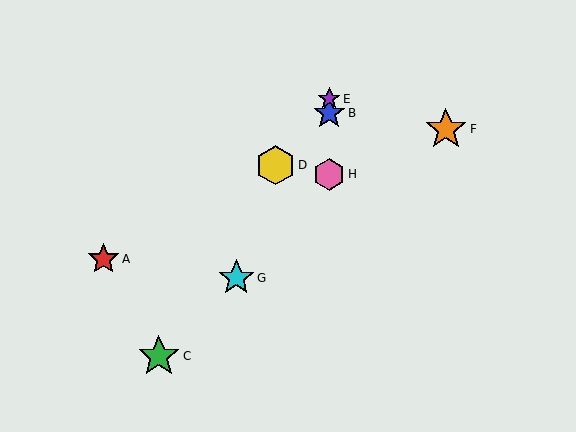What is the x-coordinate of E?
Object E is at x≈329.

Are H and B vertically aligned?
Yes, both are at x≈329.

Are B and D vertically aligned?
No, B is at x≈329 and D is at x≈276.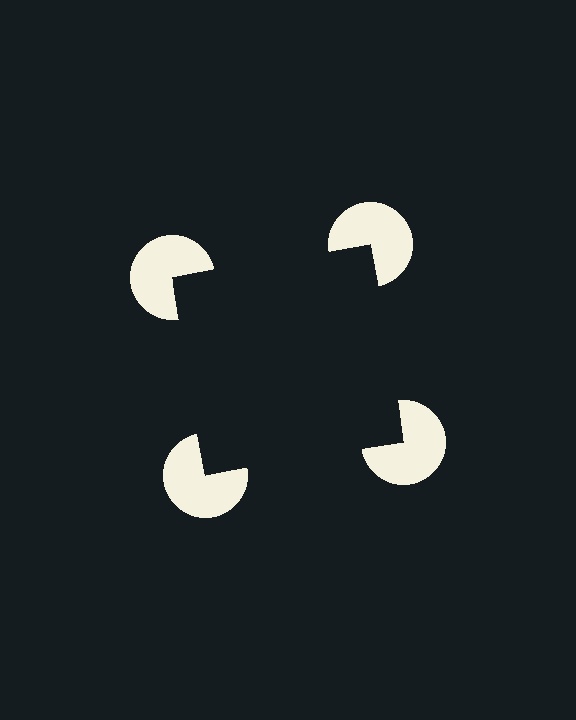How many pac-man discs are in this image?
There are 4 — one at each vertex of the illusory square.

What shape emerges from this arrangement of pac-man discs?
An illusory square — its edges are inferred from the aligned wedge cuts in the pac-man discs, not physically drawn.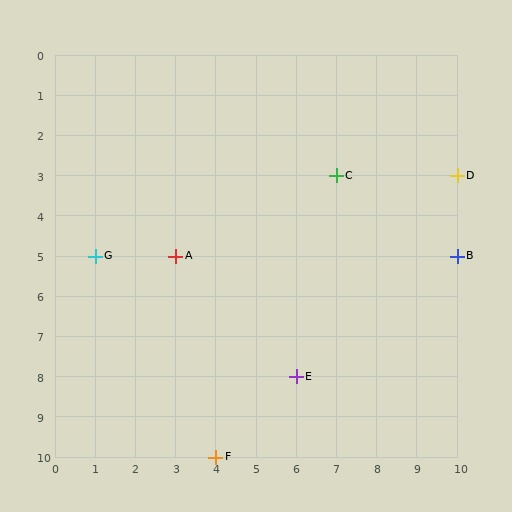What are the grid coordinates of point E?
Point E is at grid coordinates (6, 8).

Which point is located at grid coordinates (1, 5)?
Point G is at (1, 5).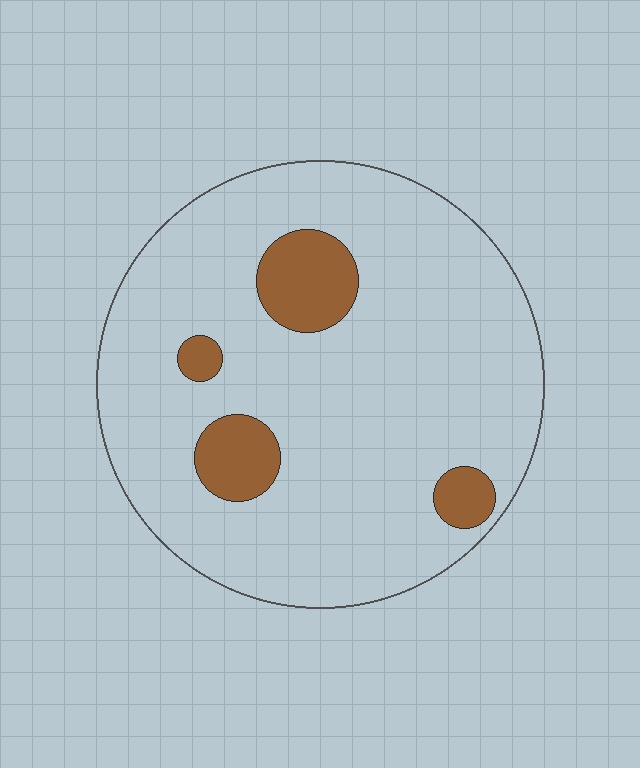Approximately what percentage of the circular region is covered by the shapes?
Approximately 10%.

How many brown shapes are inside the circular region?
4.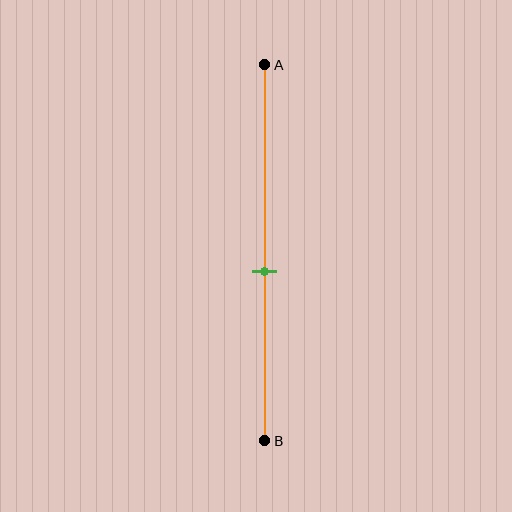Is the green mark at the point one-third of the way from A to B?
No, the mark is at about 55% from A, not at the 33% one-third point.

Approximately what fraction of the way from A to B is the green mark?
The green mark is approximately 55% of the way from A to B.